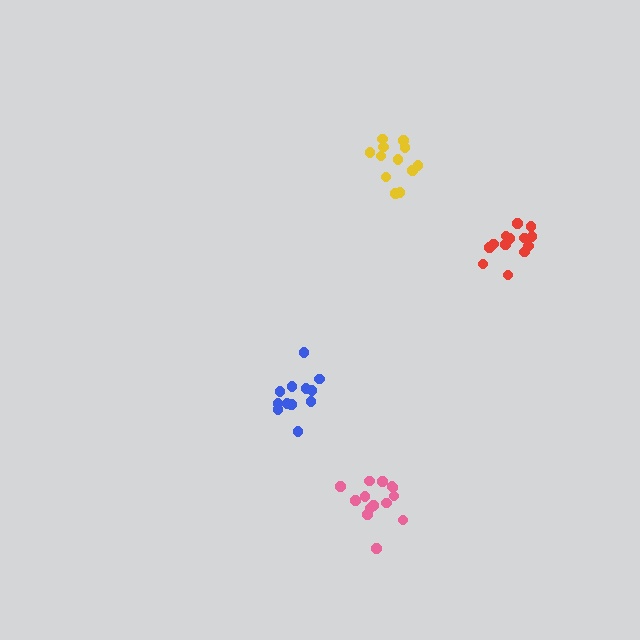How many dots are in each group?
Group 1: 12 dots, Group 2: 13 dots, Group 3: 12 dots, Group 4: 14 dots (51 total).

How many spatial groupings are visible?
There are 4 spatial groupings.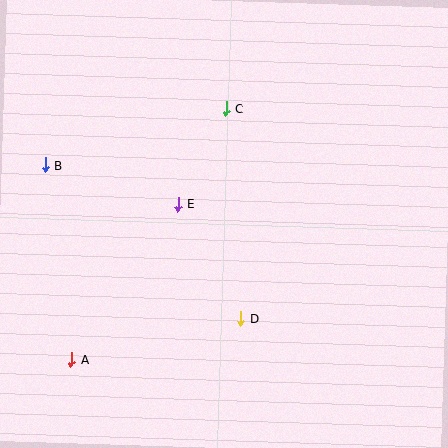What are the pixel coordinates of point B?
Point B is at (45, 165).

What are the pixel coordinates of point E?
Point E is at (178, 204).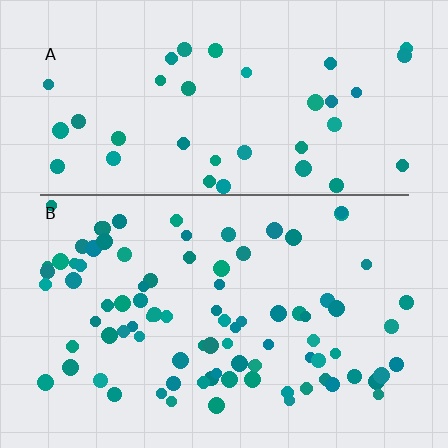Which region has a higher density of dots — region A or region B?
B (the bottom).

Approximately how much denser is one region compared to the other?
Approximately 2.2× — region B over region A.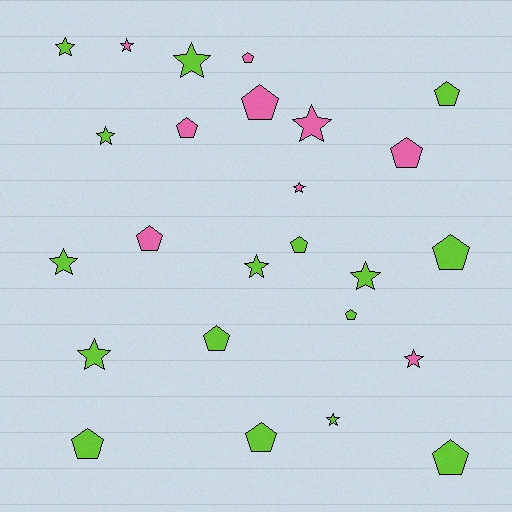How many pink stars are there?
There are 4 pink stars.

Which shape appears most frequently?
Pentagon, with 13 objects.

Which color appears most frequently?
Lime, with 16 objects.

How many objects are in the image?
There are 25 objects.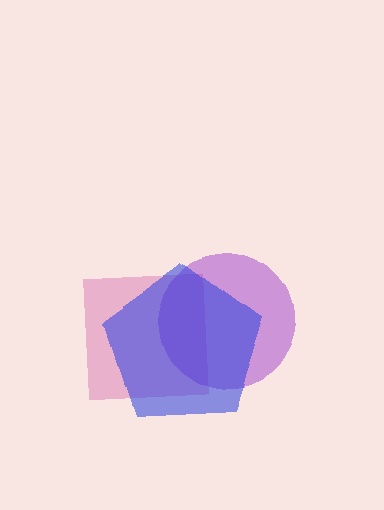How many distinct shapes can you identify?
There are 3 distinct shapes: a pink square, a purple circle, a blue pentagon.